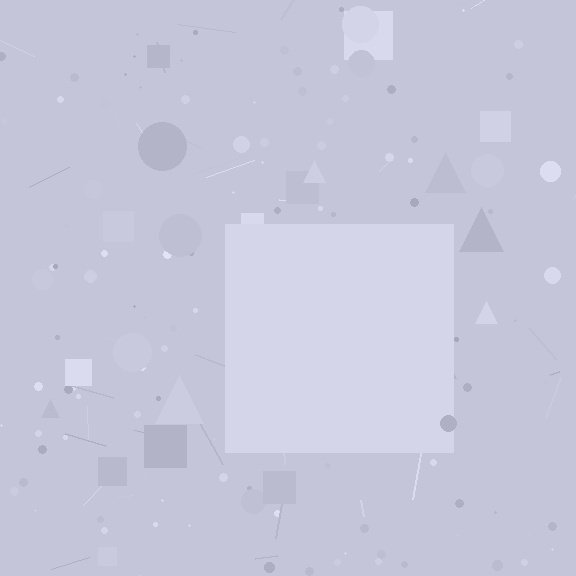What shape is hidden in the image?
A square is hidden in the image.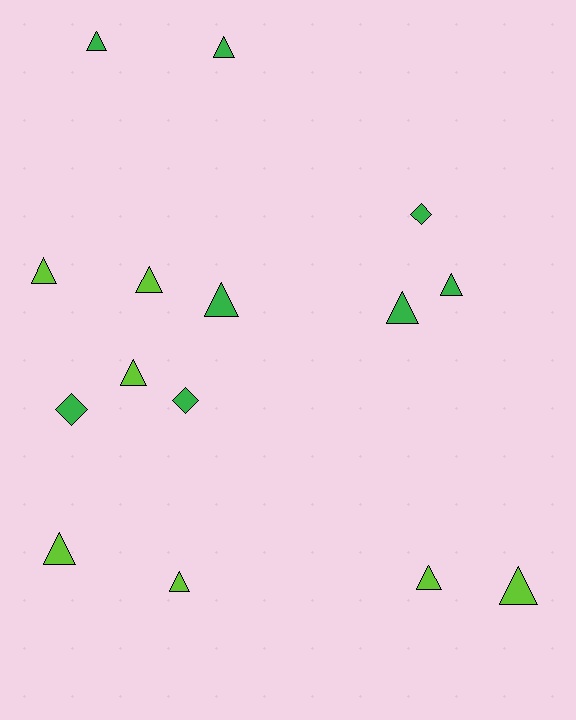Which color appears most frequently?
Green, with 8 objects.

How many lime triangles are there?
There are 7 lime triangles.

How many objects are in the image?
There are 15 objects.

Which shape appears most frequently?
Triangle, with 12 objects.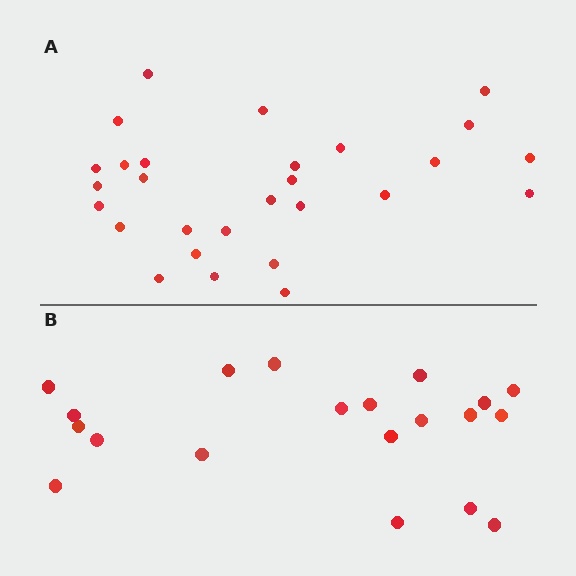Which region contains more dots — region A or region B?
Region A (the top region) has more dots.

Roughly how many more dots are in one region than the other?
Region A has roughly 8 or so more dots than region B.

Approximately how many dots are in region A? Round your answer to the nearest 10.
About 30 dots. (The exact count is 28, which rounds to 30.)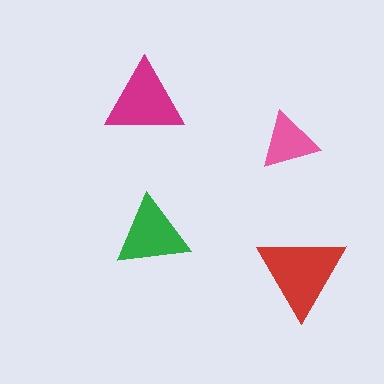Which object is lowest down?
The red triangle is bottommost.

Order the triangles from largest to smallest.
the red one, the magenta one, the green one, the pink one.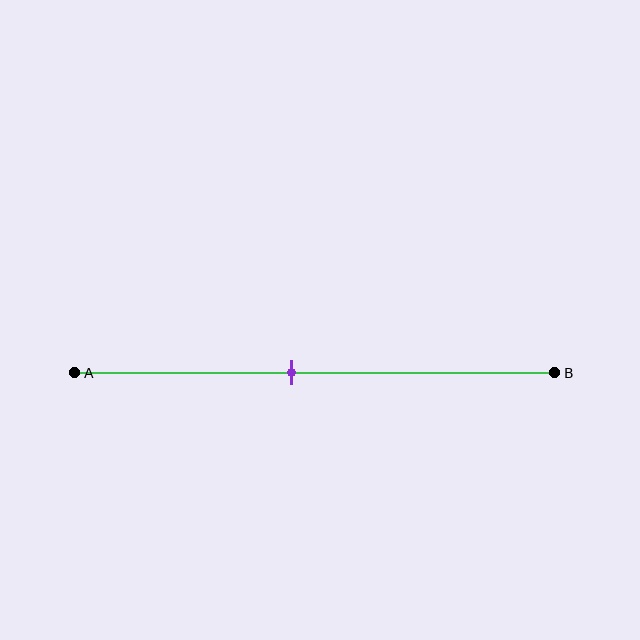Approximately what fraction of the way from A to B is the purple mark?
The purple mark is approximately 45% of the way from A to B.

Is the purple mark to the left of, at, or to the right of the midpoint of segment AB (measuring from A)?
The purple mark is to the left of the midpoint of segment AB.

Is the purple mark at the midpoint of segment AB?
No, the mark is at about 45% from A, not at the 50% midpoint.